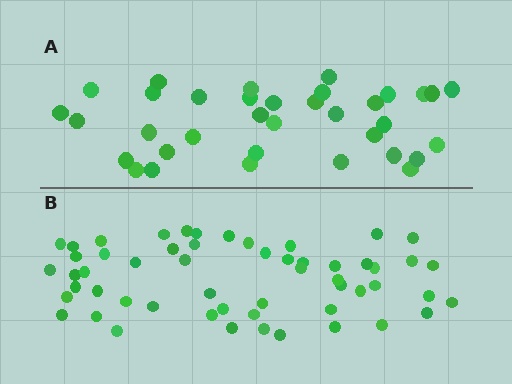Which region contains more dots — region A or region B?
Region B (the bottom region) has more dots.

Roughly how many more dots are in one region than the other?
Region B has approximately 20 more dots than region A.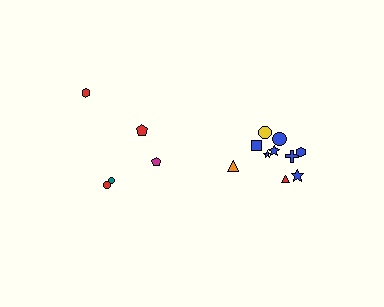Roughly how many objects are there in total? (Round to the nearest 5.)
Roughly 15 objects in total.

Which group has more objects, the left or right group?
The right group.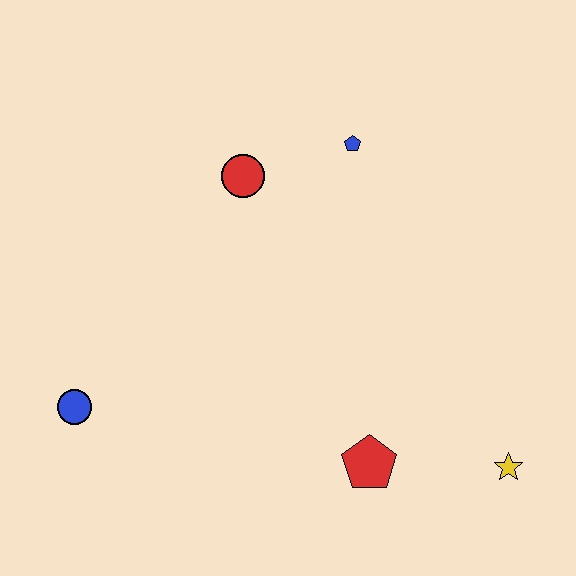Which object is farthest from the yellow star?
The blue circle is farthest from the yellow star.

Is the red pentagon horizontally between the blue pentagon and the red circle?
No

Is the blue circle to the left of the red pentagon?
Yes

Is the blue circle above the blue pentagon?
No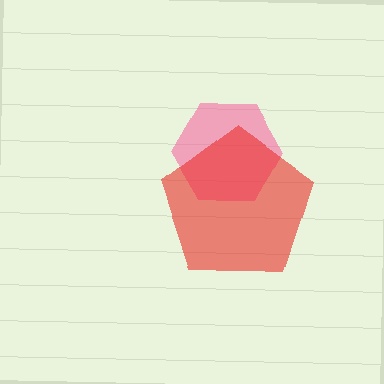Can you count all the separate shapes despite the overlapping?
Yes, there are 2 separate shapes.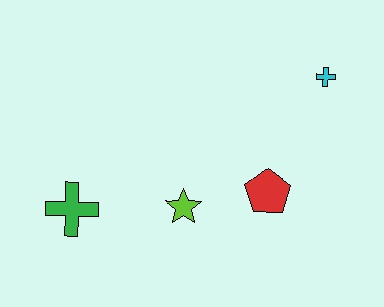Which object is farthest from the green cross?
The cyan cross is farthest from the green cross.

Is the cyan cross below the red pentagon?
No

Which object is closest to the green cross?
The lime star is closest to the green cross.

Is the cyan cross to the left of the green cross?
No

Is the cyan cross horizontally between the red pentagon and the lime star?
No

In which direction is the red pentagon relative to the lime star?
The red pentagon is to the right of the lime star.